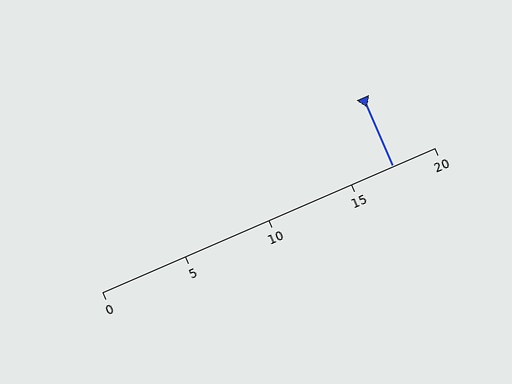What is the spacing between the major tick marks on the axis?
The major ticks are spaced 5 apart.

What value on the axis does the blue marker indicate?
The marker indicates approximately 17.5.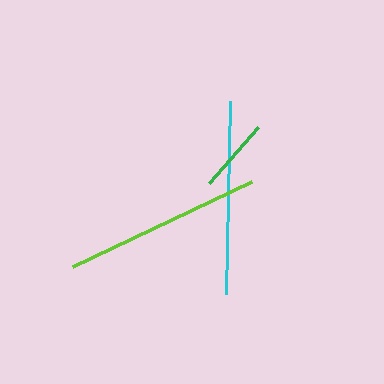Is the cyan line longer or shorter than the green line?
The cyan line is longer than the green line.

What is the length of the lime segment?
The lime segment is approximately 199 pixels long.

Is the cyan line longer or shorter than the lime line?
The lime line is longer than the cyan line.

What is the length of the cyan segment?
The cyan segment is approximately 194 pixels long.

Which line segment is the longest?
The lime line is the longest at approximately 199 pixels.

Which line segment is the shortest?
The green line is the shortest at approximately 74 pixels.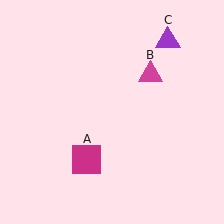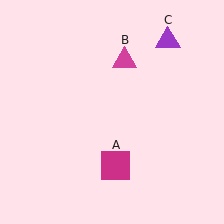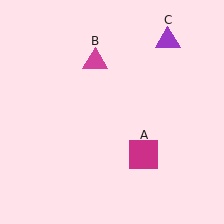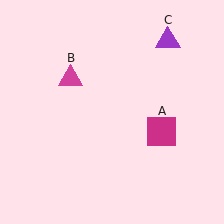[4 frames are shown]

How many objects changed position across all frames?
2 objects changed position: magenta square (object A), magenta triangle (object B).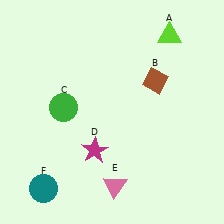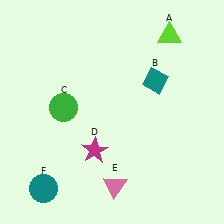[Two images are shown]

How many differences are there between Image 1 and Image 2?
There is 1 difference between the two images.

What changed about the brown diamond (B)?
In Image 1, B is brown. In Image 2, it changed to teal.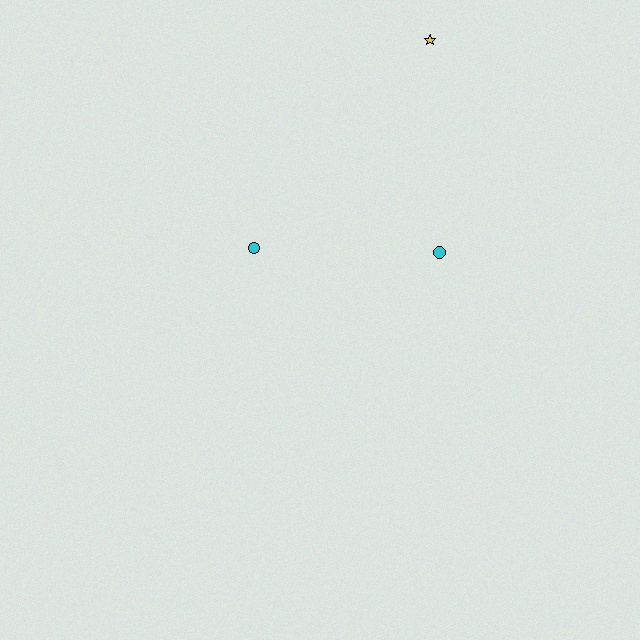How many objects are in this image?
There are 3 objects.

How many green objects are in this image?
There are no green objects.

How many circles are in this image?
There are 2 circles.